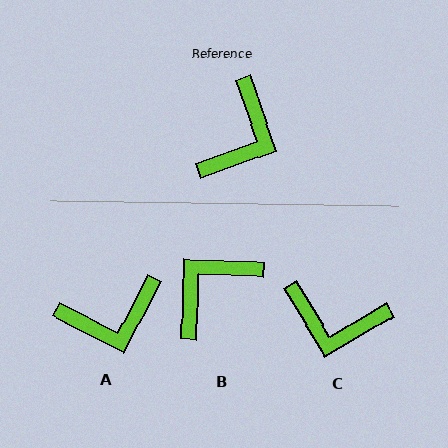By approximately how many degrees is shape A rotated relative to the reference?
Approximately 46 degrees clockwise.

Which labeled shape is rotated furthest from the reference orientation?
B, about 159 degrees away.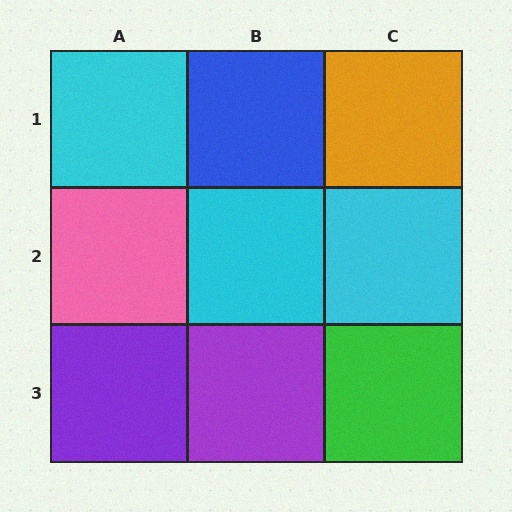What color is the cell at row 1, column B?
Blue.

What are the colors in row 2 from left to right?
Pink, cyan, cyan.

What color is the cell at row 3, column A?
Purple.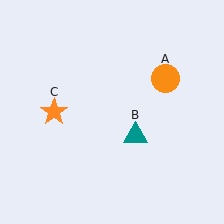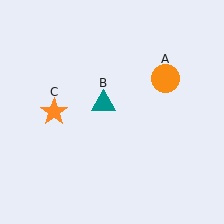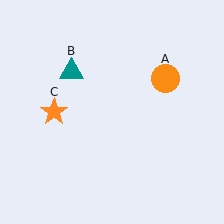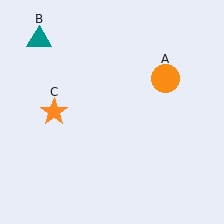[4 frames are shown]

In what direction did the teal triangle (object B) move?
The teal triangle (object B) moved up and to the left.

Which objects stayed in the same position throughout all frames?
Orange circle (object A) and orange star (object C) remained stationary.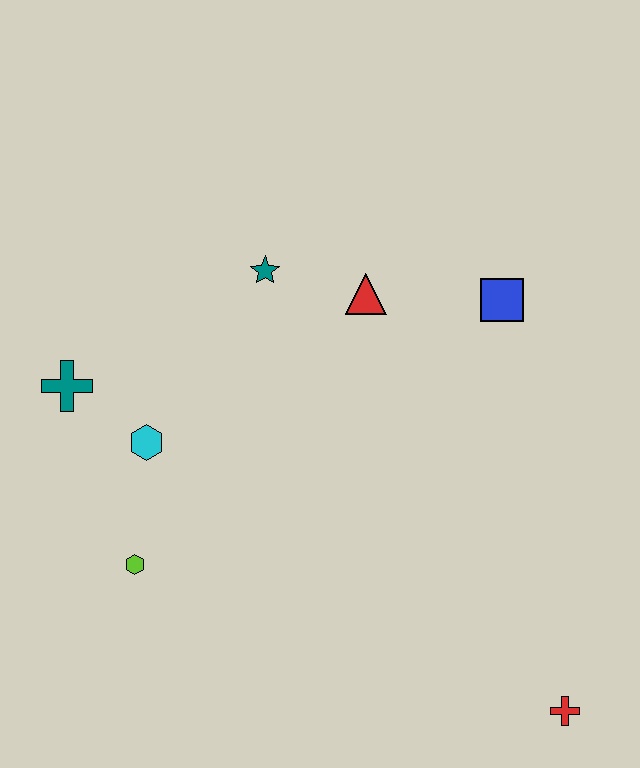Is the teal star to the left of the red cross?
Yes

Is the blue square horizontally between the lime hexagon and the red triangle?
No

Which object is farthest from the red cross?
The teal cross is farthest from the red cross.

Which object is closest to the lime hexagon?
The cyan hexagon is closest to the lime hexagon.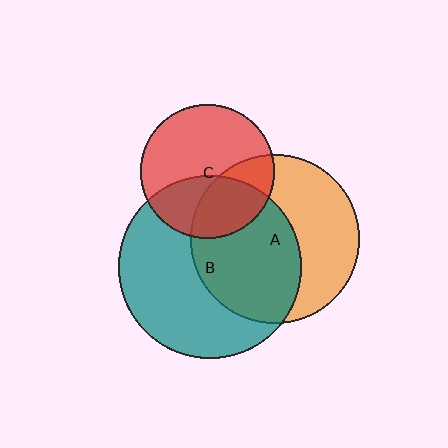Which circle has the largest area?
Circle B (teal).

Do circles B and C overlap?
Yes.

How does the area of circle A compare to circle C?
Approximately 1.6 times.